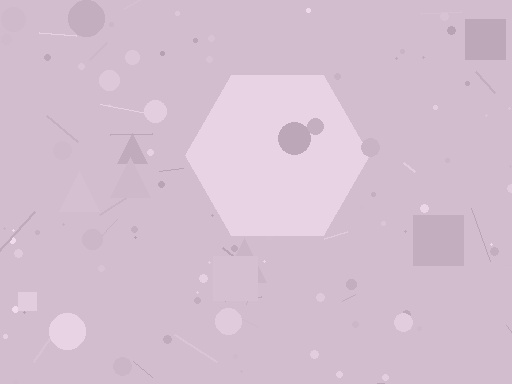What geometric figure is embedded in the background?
A hexagon is embedded in the background.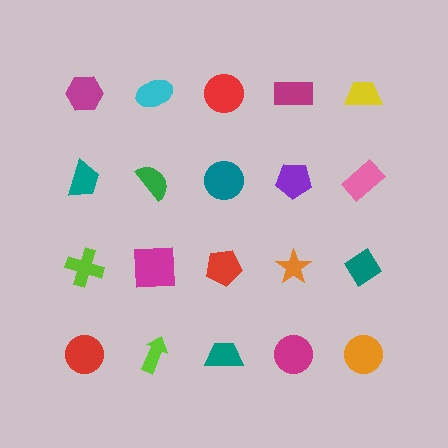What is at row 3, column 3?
A red pentagon.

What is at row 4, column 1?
A red circle.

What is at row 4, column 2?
A lime arrow.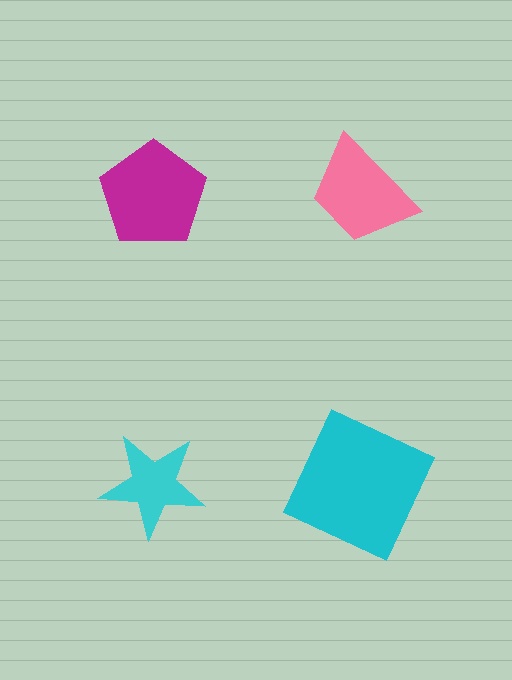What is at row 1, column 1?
A magenta pentagon.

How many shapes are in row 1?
2 shapes.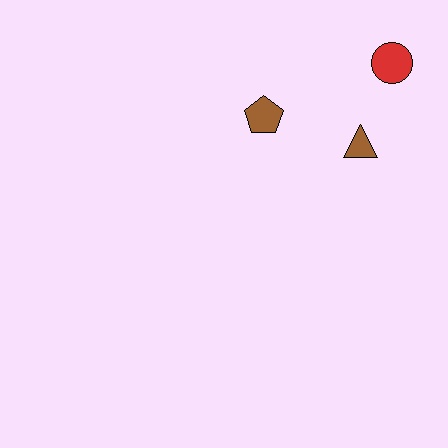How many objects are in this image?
There are 3 objects.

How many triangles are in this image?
There is 1 triangle.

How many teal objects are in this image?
There are no teal objects.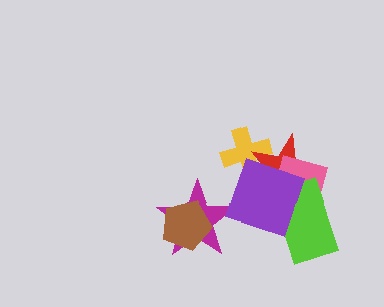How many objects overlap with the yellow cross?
2 objects overlap with the yellow cross.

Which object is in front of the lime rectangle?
The purple diamond is in front of the lime rectangle.